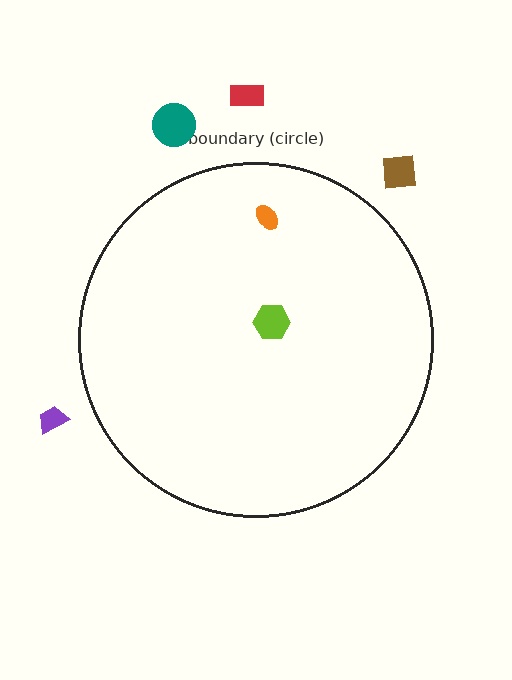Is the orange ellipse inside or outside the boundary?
Inside.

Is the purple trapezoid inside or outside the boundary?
Outside.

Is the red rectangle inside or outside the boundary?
Outside.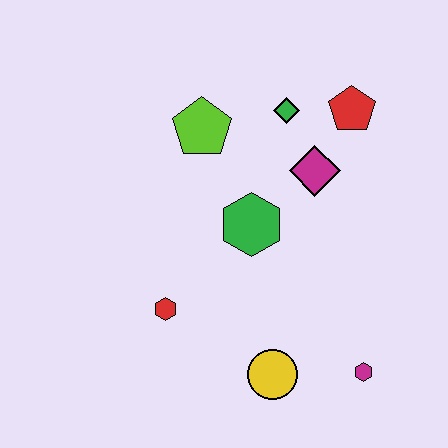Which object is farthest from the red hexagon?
The red pentagon is farthest from the red hexagon.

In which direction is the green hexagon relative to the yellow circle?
The green hexagon is above the yellow circle.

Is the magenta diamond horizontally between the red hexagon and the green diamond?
No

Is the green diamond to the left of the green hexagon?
No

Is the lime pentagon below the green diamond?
Yes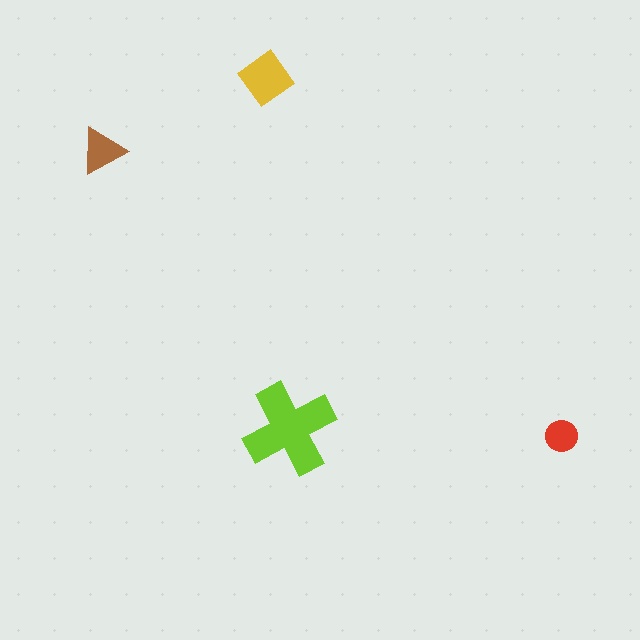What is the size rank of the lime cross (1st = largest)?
1st.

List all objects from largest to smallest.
The lime cross, the yellow diamond, the brown triangle, the red circle.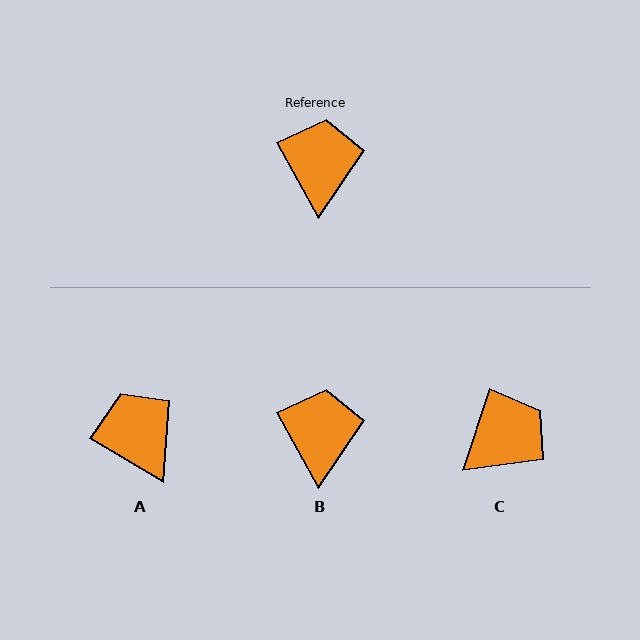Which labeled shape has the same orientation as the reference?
B.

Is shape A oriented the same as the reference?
No, it is off by about 30 degrees.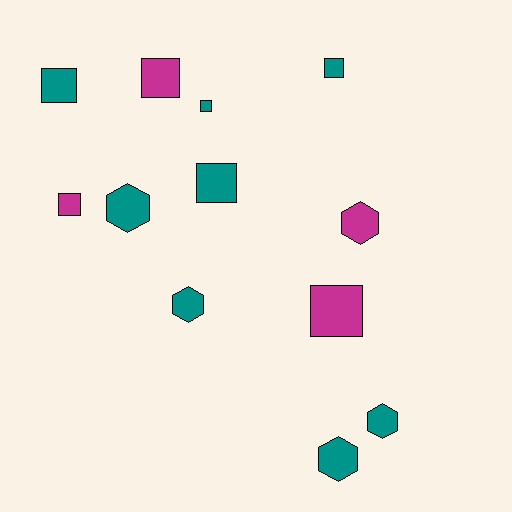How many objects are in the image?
There are 12 objects.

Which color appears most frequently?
Teal, with 8 objects.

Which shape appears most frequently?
Square, with 7 objects.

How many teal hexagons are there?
There are 4 teal hexagons.